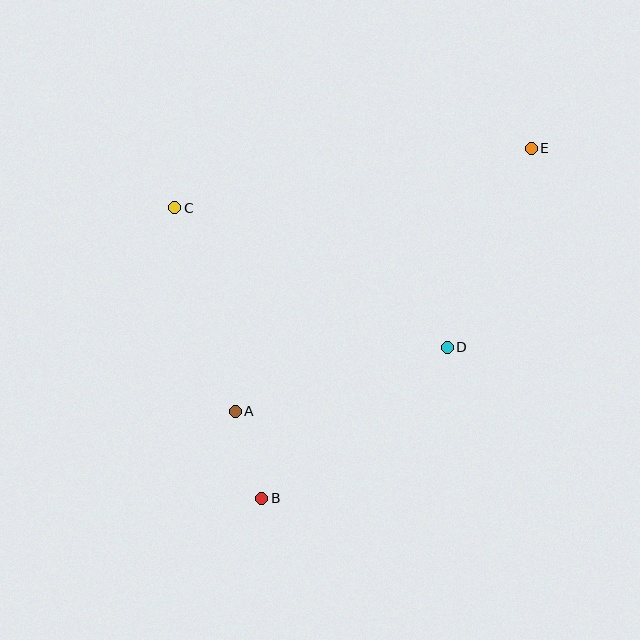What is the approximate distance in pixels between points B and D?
The distance between B and D is approximately 239 pixels.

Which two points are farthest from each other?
Points B and E are farthest from each other.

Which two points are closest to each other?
Points A and B are closest to each other.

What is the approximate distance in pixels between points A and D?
The distance between A and D is approximately 222 pixels.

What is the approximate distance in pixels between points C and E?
The distance between C and E is approximately 361 pixels.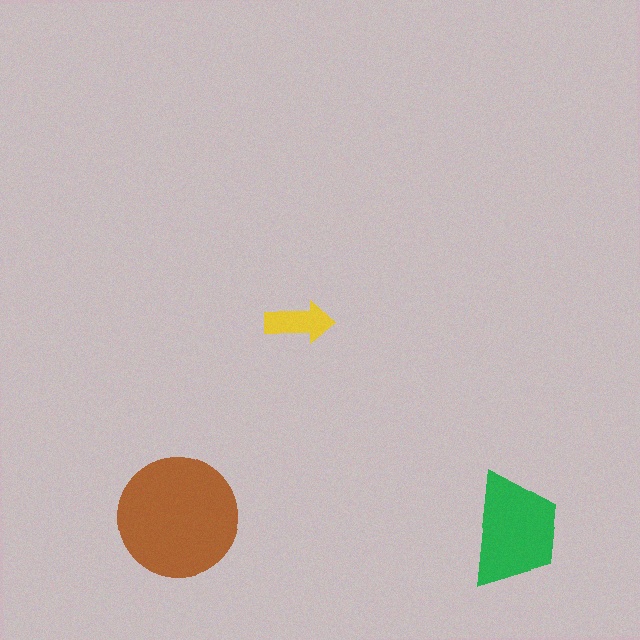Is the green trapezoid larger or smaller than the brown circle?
Smaller.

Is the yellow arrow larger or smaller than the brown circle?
Smaller.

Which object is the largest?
The brown circle.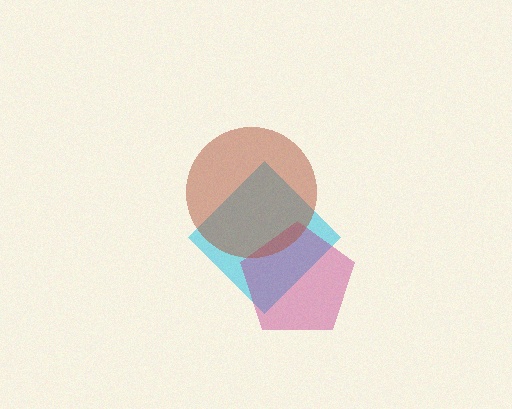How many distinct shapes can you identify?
There are 3 distinct shapes: a cyan diamond, a magenta pentagon, a brown circle.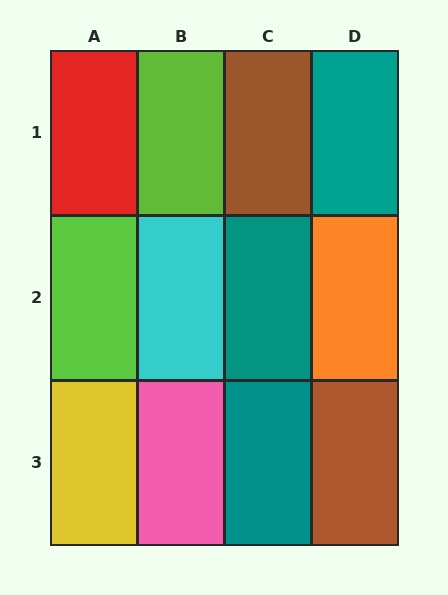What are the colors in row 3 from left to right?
Yellow, pink, teal, brown.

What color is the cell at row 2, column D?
Orange.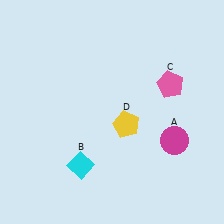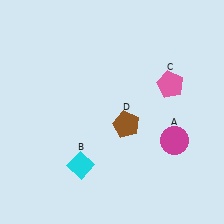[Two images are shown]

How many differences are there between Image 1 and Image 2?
There is 1 difference between the two images.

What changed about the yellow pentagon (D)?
In Image 1, D is yellow. In Image 2, it changed to brown.